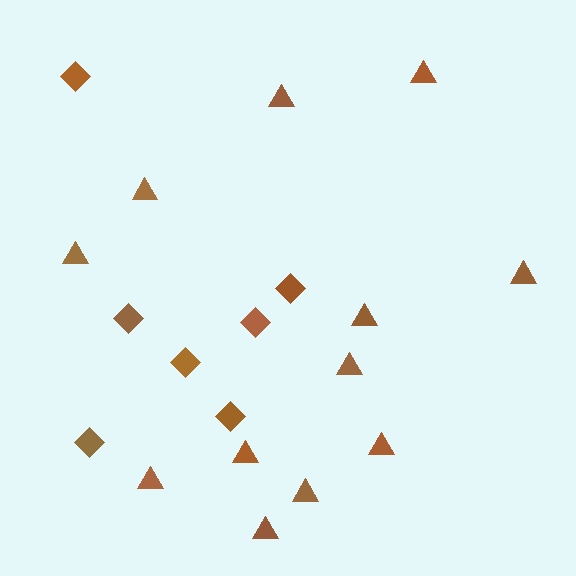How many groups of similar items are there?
There are 2 groups: one group of diamonds (7) and one group of triangles (12).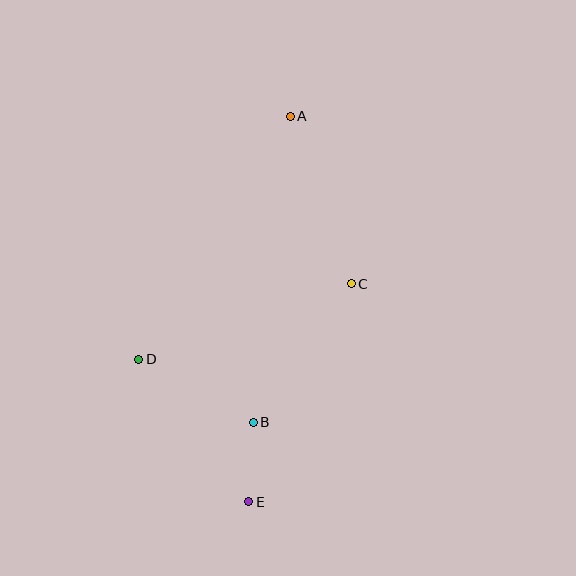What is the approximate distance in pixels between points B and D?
The distance between B and D is approximately 131 pixels.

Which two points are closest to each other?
Points B and E are closest to each other.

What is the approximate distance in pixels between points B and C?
The distance between B and C is approximately 169 pixels.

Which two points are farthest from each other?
Points A and E are farthest from each other.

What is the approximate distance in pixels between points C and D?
The distance between C and D is approximately 225 pixels.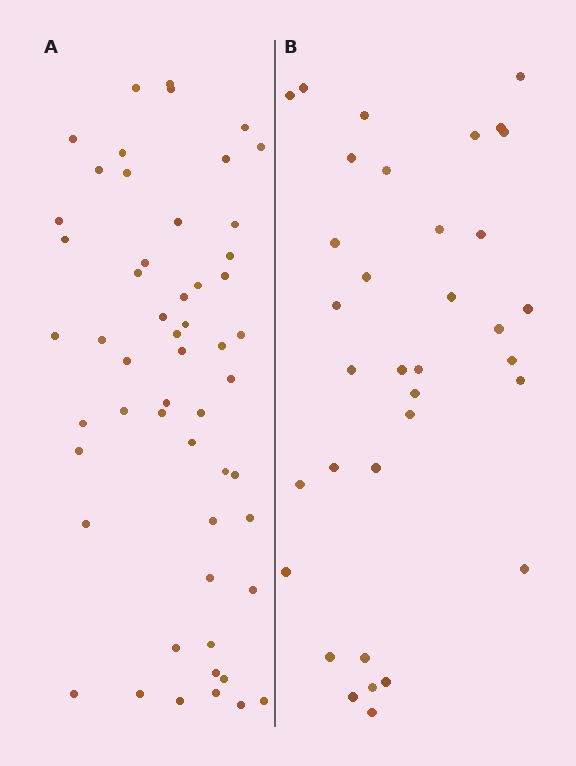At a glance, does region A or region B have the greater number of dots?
Region A (the left region) has more dots.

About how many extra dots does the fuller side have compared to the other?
Region A has approximately 20 more dots than region B.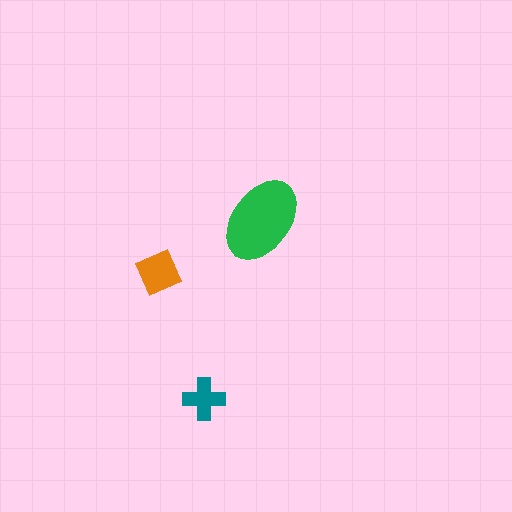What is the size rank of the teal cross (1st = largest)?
3rd.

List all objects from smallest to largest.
The teal cross, the orange square, the green ellipse.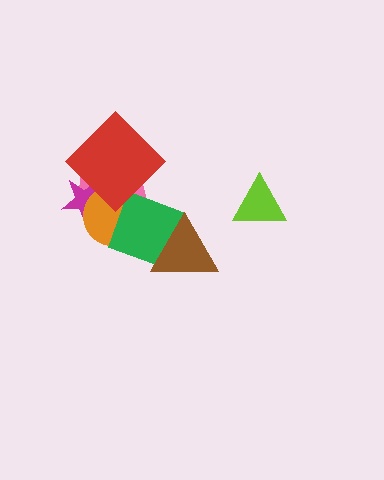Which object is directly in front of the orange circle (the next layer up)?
The green diamond is directly in front of the orange circle.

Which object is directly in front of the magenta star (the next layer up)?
The orange circle is directly in front of the magenta star.